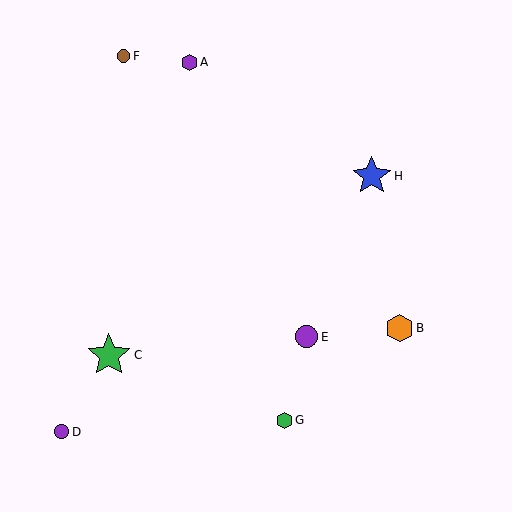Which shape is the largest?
The green star (labeled C) is the largest.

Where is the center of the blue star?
The center of the blue star is at (372, 176).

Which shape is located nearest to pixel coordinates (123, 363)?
The green star (labeled C) at (109, 355) is nearest to that location.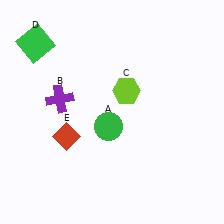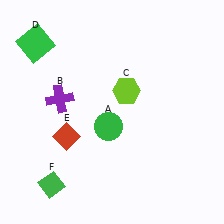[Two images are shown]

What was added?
A green diamond (F) was added in Image 2.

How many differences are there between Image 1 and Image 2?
There is 1 difference between the two images.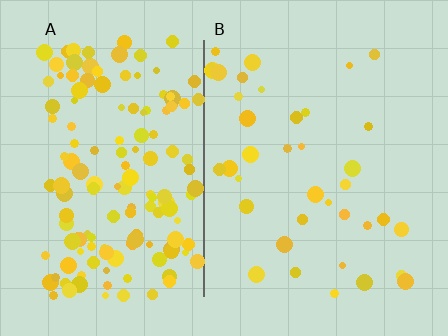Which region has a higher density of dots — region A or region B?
A (the left).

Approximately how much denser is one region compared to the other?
Approximately 3.8× — region A over region B.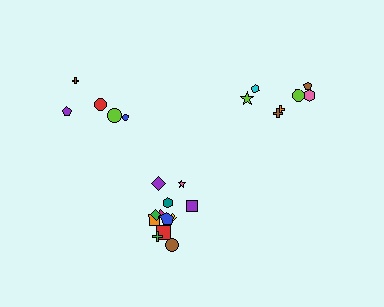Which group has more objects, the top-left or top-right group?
The top-right group.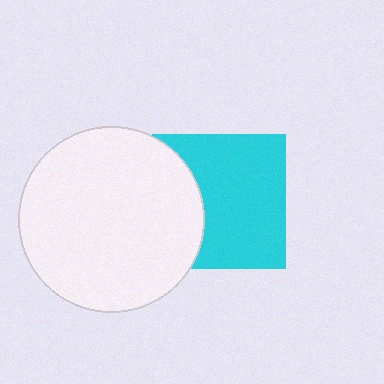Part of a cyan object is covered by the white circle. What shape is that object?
It is a square.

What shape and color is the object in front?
The object in front is a white circle.